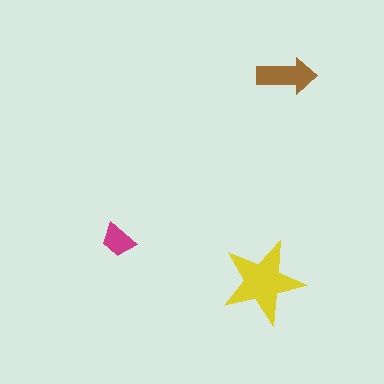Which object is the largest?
The yellow star.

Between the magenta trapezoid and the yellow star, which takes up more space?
The yellow star.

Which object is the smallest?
The magenta trapezoid.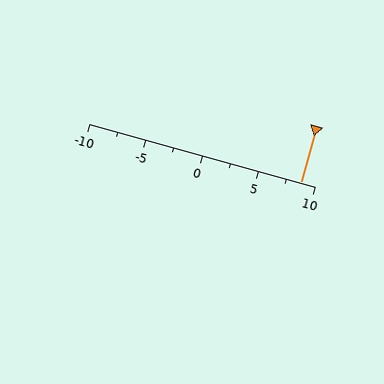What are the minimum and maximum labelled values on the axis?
The axis runs from -10 to 10.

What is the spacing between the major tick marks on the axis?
The major ticks are spaced 5 apart.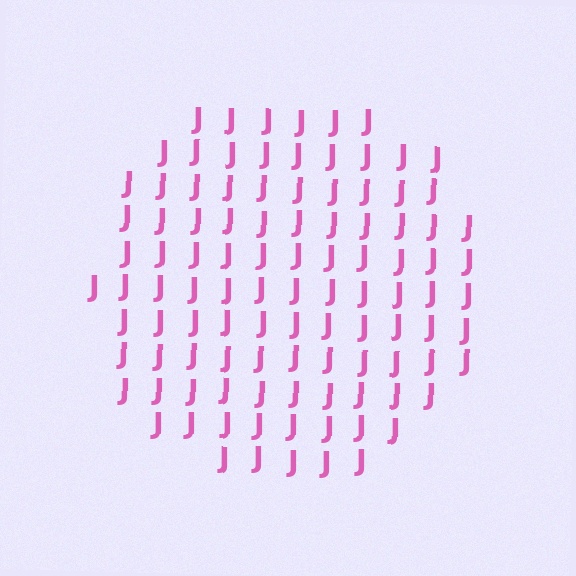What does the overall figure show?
The overall figure shows a circle.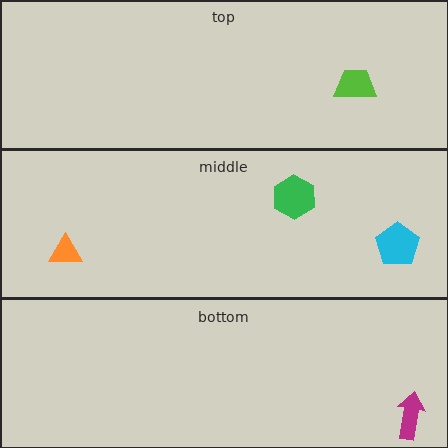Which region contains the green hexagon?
The middle region.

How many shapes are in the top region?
1.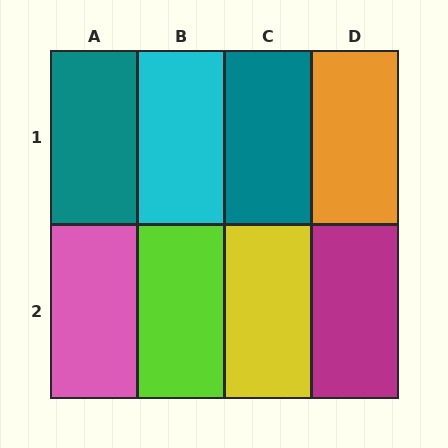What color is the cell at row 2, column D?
Magenta.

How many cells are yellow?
1 cell is yellow.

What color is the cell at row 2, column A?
Pink.